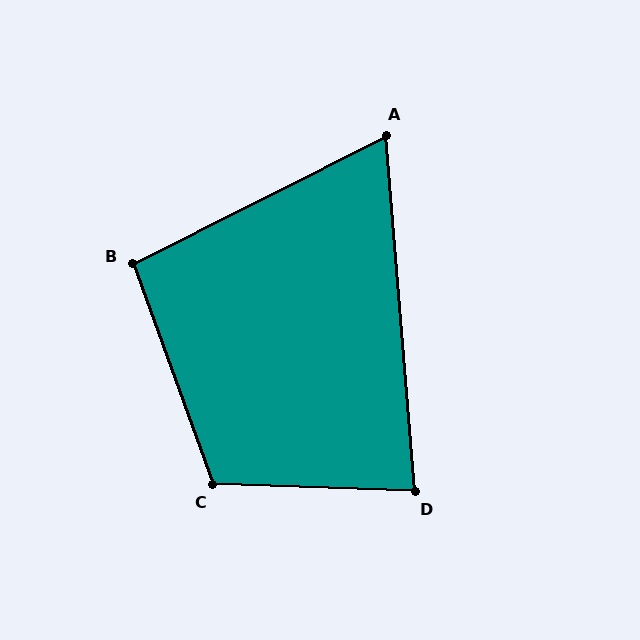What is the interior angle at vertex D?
Approximately 83 degrees (acute).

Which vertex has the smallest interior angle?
A, at approximately 68 degrees.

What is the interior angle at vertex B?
Approximately 97 degrees (obtuse).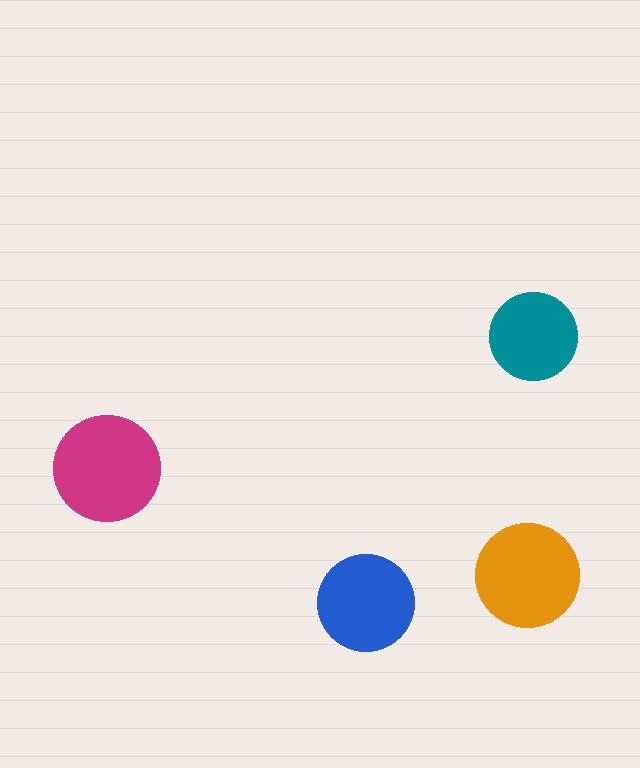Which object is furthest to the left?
The magenta circle is leftmost.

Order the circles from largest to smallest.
the magenta one, the orange one, the blue one, the teal one.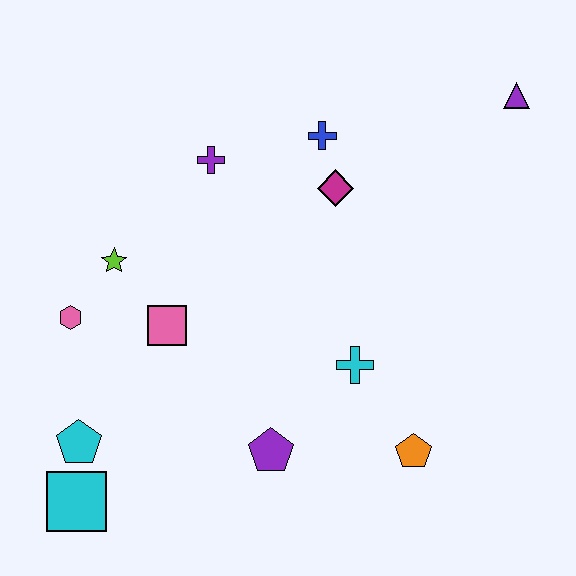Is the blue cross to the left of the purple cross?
No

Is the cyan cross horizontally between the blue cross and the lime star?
No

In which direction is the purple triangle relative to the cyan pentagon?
The purple triangle is to the right of the cyan pentagon.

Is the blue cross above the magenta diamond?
Yes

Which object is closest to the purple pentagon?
The cyan cross is closest to the purple pentagon.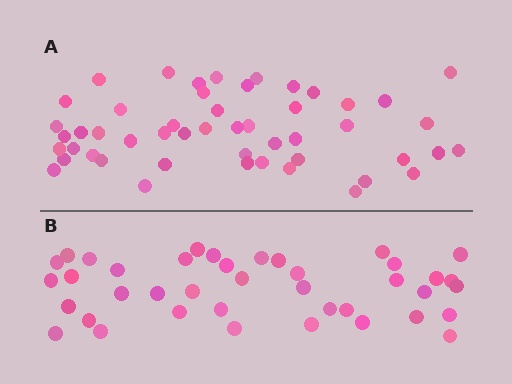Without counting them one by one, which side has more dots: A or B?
Region A (the top region) has more dots.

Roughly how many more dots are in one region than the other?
Region A has roughly 10 or so more dots than region B.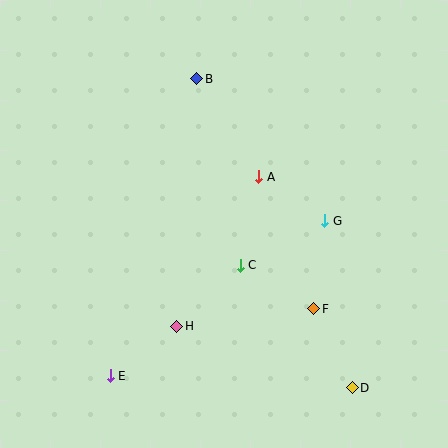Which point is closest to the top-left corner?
Point B is closest to the top-left corner.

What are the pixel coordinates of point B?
Point B is at (197, 79).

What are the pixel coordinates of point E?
Point E is at (110, 376).